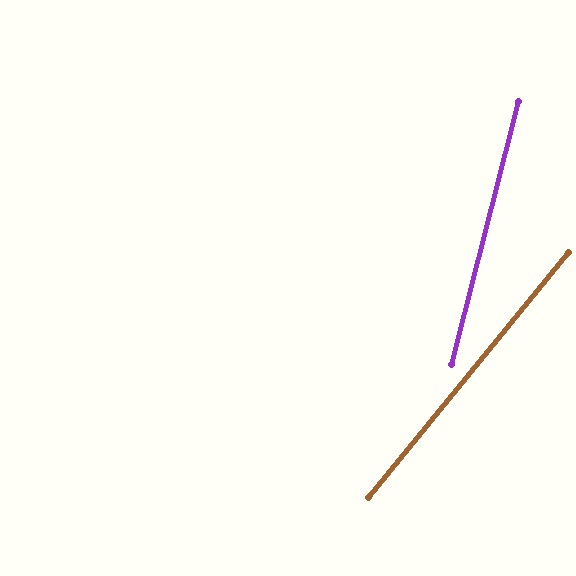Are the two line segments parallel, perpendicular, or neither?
Neither parallel nor perpendicular — they differ by about 25°.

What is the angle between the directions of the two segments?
Approximately 25 degrees.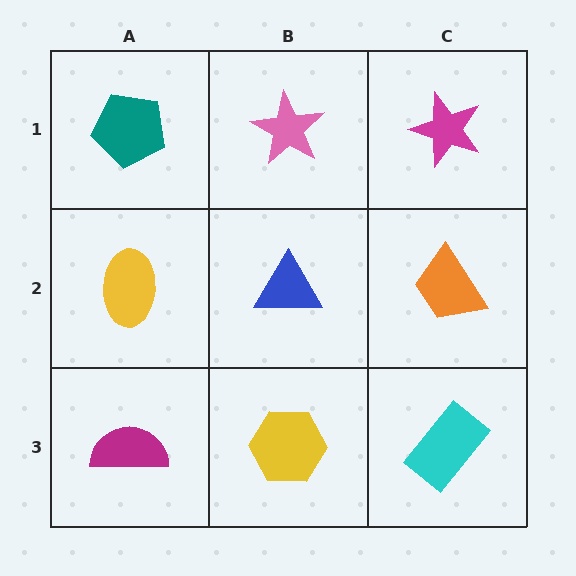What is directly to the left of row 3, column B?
A magenta semicircle.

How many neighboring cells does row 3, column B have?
3.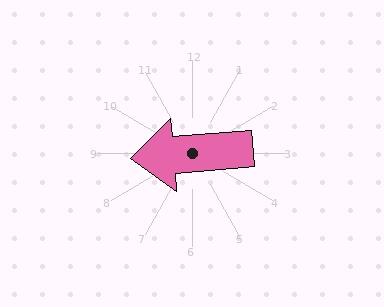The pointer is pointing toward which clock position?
Roughly 9 o'clock.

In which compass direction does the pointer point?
West.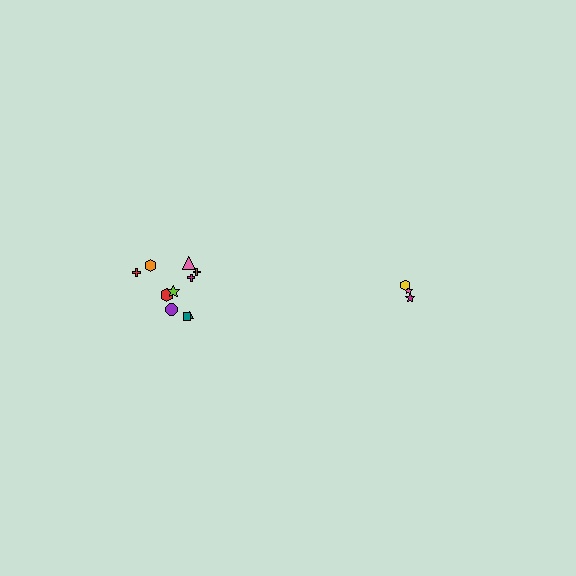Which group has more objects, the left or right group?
The left group.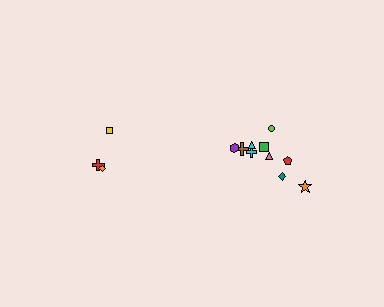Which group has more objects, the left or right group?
The right group.